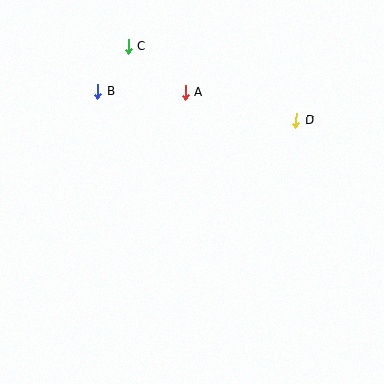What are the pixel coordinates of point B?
Point B is at (98, 91).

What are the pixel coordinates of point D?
Point D is at (296, 120).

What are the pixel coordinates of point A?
Point A is at (185, 92).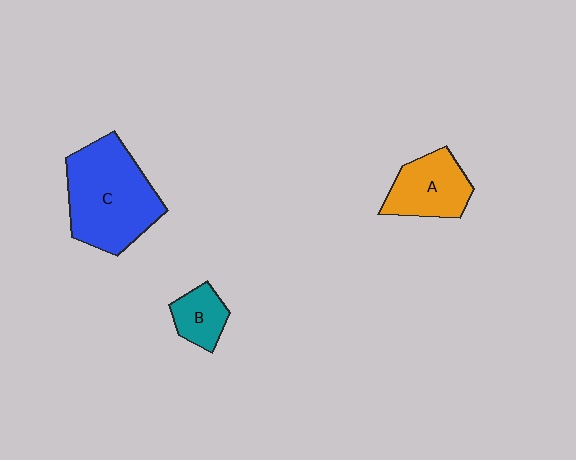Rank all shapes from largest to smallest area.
From largest to smallest: C (blue), A (orange), B (teal).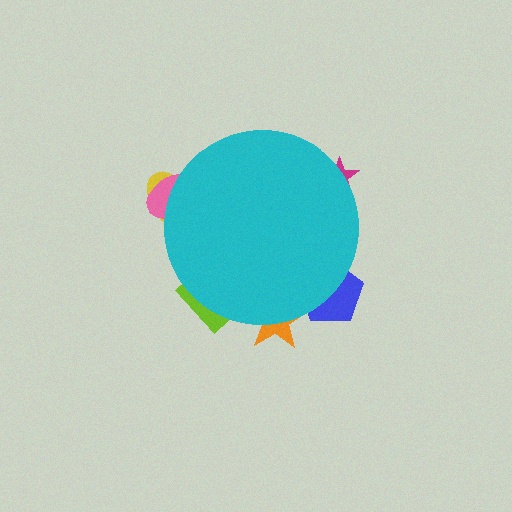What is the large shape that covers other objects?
A cyan circle.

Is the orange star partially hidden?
Yes, the orange star is partially hidden behind the cyan circle.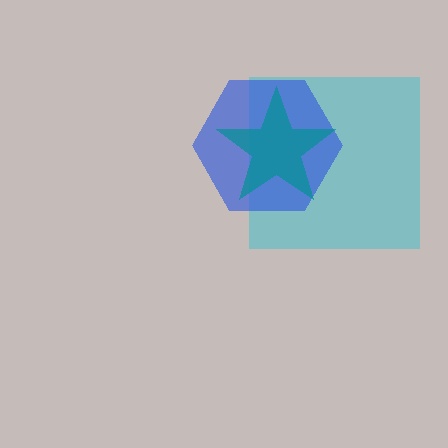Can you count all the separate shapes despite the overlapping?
Yes, there are 3 separate shapes.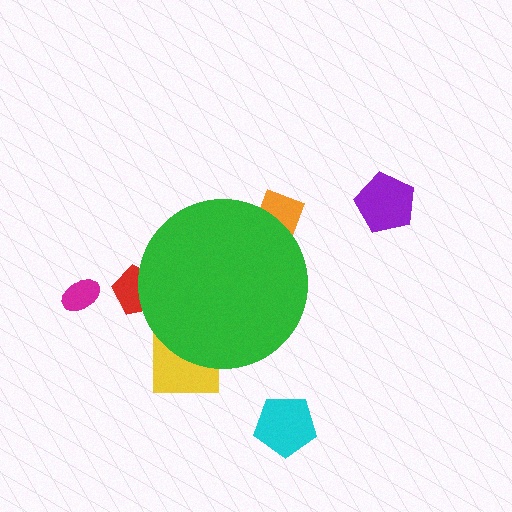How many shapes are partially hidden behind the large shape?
3 shapes are partially hidden.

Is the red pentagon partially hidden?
Yes, the red pentagon is partially hidden behind the green circle.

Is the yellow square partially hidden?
Yes, the yellow square is partially hidden behind the green circle.